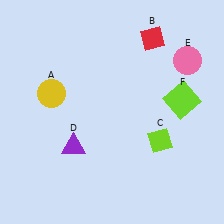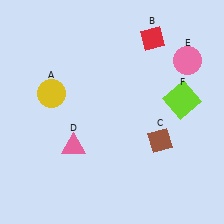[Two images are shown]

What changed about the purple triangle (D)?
In Image 1, D is purple. In Image 2, it changed to pink.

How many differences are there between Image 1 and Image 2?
There are 2 differences between the two images.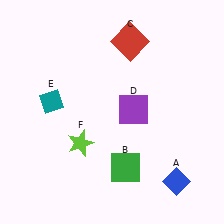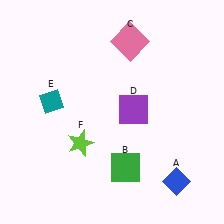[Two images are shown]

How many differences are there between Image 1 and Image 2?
There is 1 difference between the two images.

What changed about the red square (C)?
In Image 1, C is red. In Image 2, it changed to pink.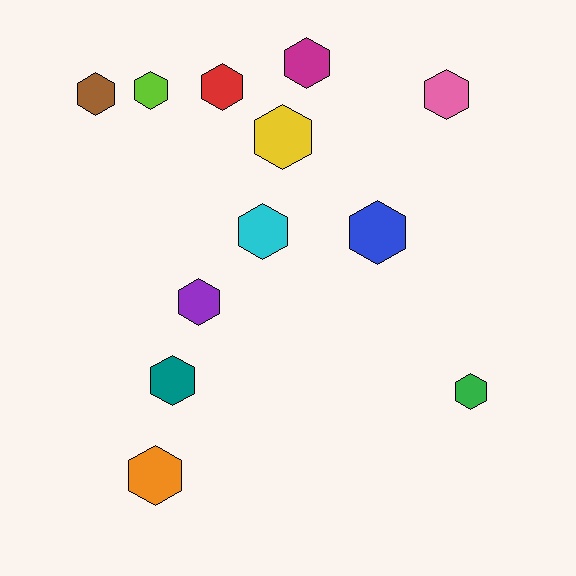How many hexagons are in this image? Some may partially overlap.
There are 12 hexagons.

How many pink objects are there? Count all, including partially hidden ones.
There is 1 pink object.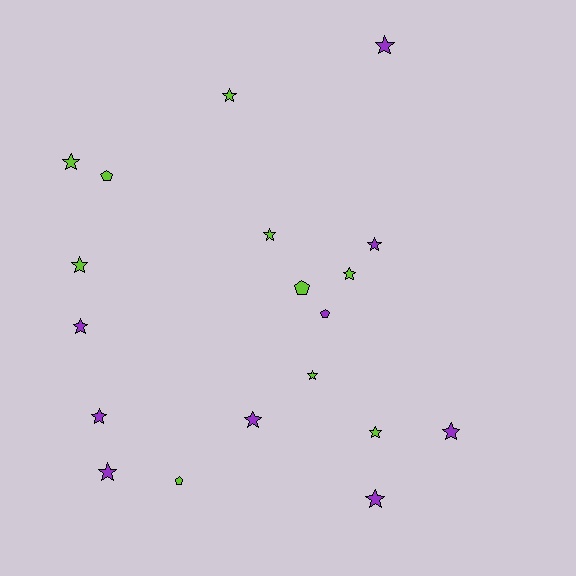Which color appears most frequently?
Lime, with 10 objects.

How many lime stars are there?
There are 7 lime stars.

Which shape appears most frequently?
Star, with 15 objects.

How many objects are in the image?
There are 19 objects.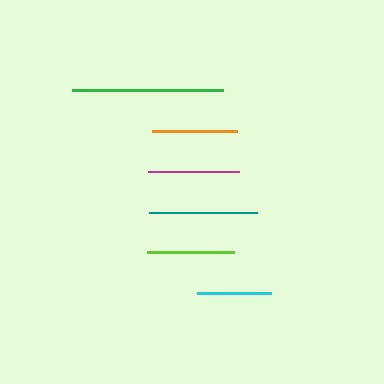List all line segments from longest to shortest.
From longest to shortest: green, teal, magenta, lime, orange, cyan.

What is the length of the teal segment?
The teal segment is approximately 107 pixels long.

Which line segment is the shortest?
The cyan line is the shortest at approximately 74 pixels.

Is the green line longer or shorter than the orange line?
The green line is longer than the orange line.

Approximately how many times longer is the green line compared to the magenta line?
The green line is approximately 1.6 times the length of the magenta line.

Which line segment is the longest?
The green line is the longest at approximately 150 pixels.